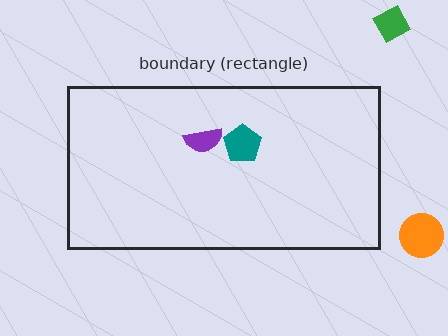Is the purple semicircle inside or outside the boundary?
Inside.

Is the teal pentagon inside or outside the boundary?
Inside.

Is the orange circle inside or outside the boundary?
Outside.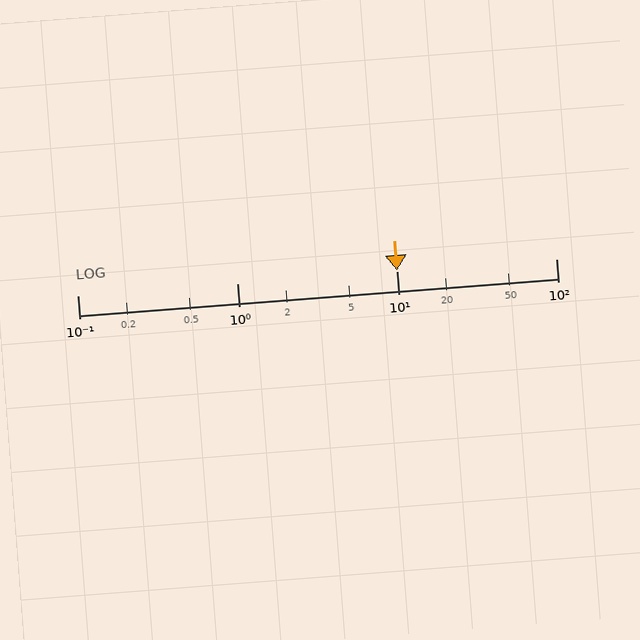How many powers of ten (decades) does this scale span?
The scale spans 3 decades, from 0.1 to 100.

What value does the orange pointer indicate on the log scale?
The pointer indicates approximately 10.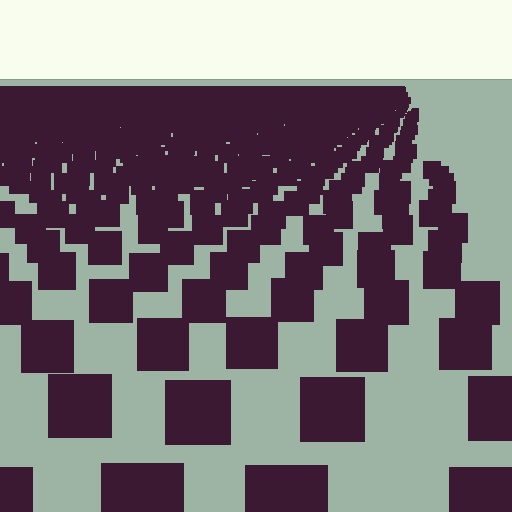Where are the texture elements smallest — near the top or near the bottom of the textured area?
Near the top.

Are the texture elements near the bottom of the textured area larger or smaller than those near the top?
Larger. Near the bottom, elements are closer to the viewer and appear at a bigger on-screen size.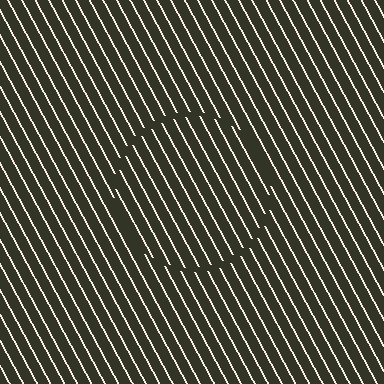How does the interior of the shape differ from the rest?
The interior of the shape contains the same grating, shifted by half a period — the contour is defined by the phase discontinuity where line-ends from the inner and outer gratings abut.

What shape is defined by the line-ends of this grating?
An illusory circle. The interior of the shape contains the same grating, shifted by half a period — the contour is defined by the phase discontinuity where line-ends from the inner and outer gratings abut.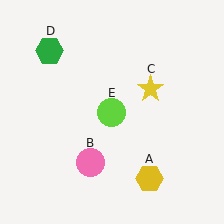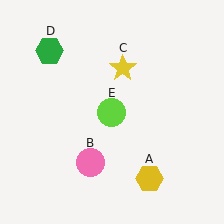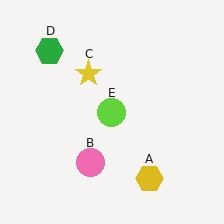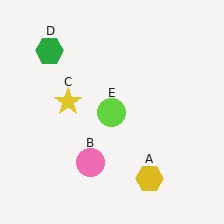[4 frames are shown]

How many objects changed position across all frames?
1 object changed position: yellow star (object C).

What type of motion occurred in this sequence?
The yellow star (object C) rotated counterclockwise around the center of the scene.